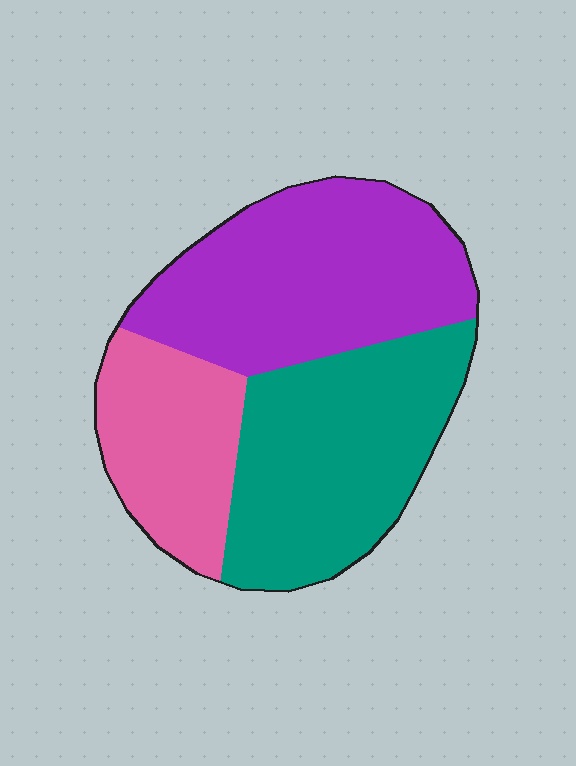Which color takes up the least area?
Pink, at roughly 25%.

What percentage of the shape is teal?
Teal covers 38% of the shape.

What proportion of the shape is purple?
Purple takes up between a third and a half of the shape.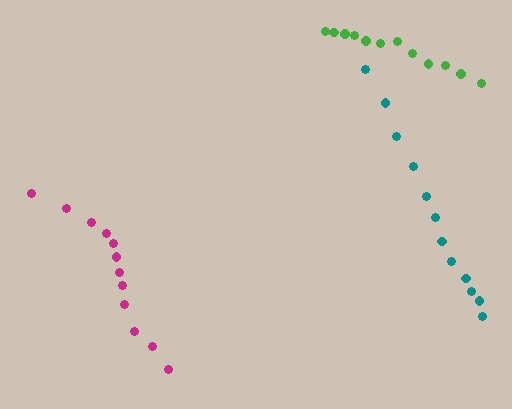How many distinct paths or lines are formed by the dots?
There are 3 distinct paths.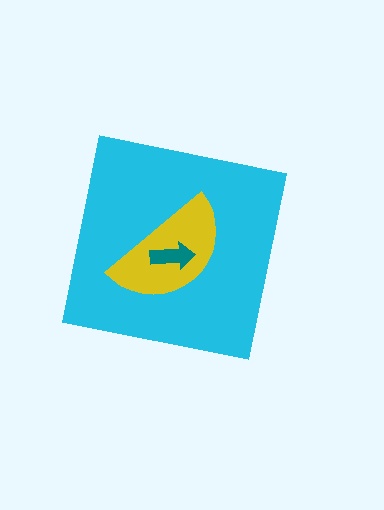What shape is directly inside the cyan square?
The yellow semicircle.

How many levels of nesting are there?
3.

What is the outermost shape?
The cyan square.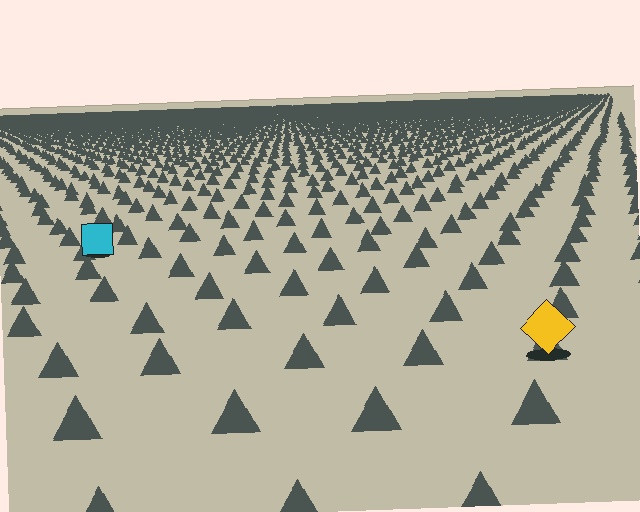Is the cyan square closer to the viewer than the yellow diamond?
No. The yellow diamond is closer — you can tell from the texture gradient: the ground texture is coarser near it.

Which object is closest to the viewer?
The yellow diamond is closest. The texture marks near it are larger and more spread out.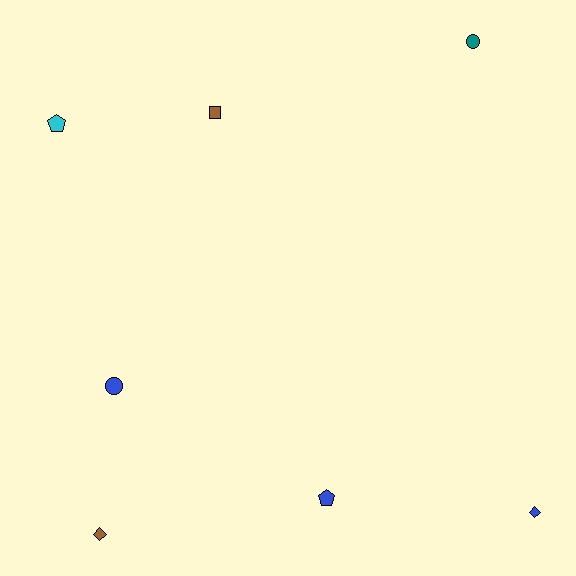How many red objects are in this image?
There are no red objects.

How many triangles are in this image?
There are no triangles.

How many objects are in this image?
There are 7 objects.